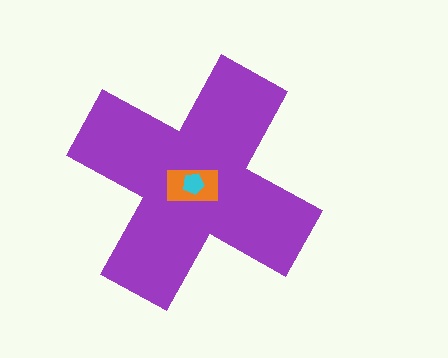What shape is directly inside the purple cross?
The orange rectangle.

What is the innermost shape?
The cyan pentagon.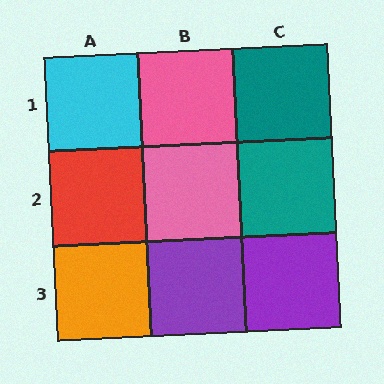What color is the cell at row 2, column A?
Red.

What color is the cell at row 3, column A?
Orange.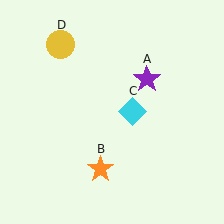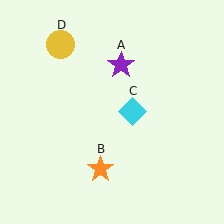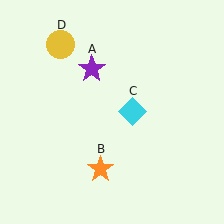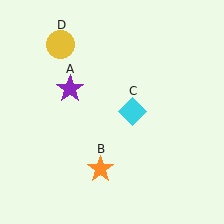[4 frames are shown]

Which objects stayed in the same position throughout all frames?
Orange star (object B) and cyan diamond (object C) and yellow circle (object D) remained stationary.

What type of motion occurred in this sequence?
The purple star (object A) rotated counterclockwise around the center of the scene.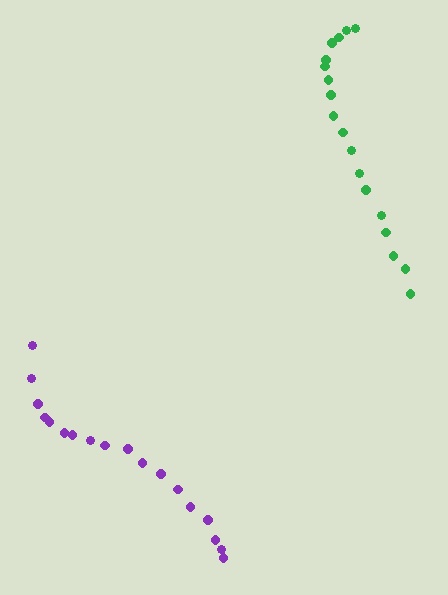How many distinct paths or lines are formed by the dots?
There are 2 distinct paths.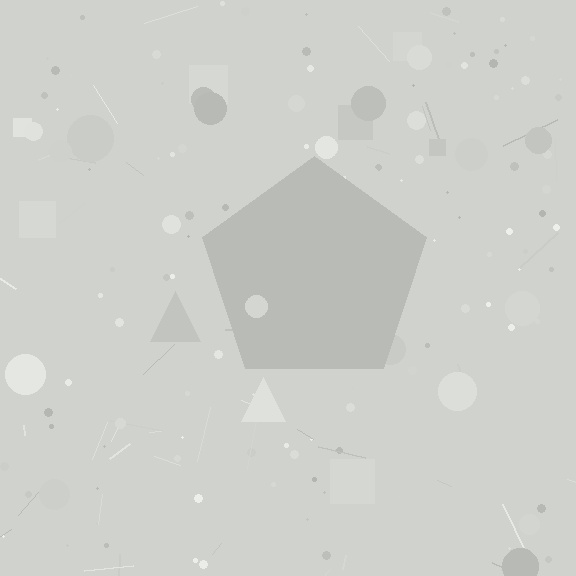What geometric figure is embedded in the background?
A pentagon is embedded in the background.